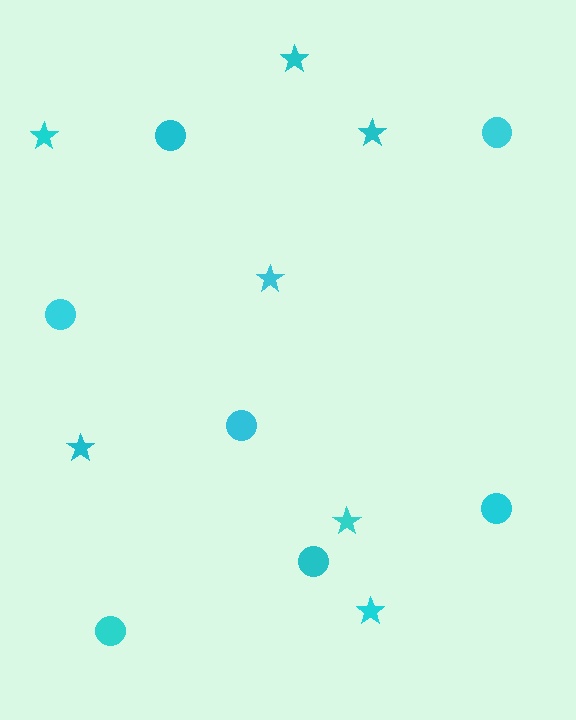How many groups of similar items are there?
There are 2 groups: one group of circles (7) and one group of stars (7).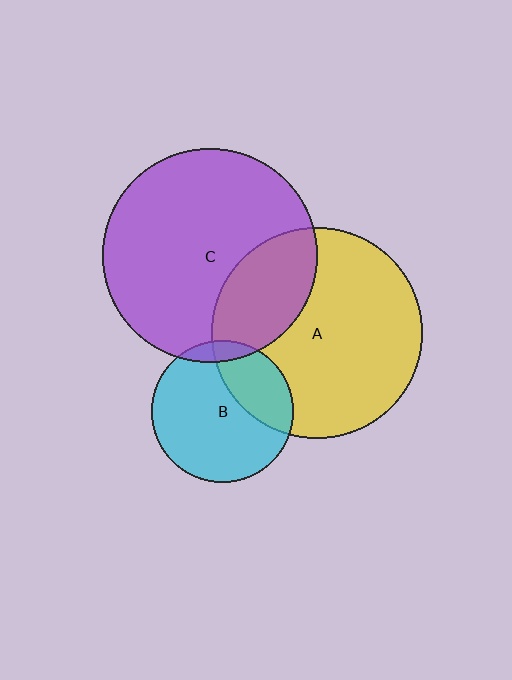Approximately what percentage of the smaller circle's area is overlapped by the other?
Approximately 25%.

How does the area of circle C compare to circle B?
Approximately 2.3 times.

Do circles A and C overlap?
Yes.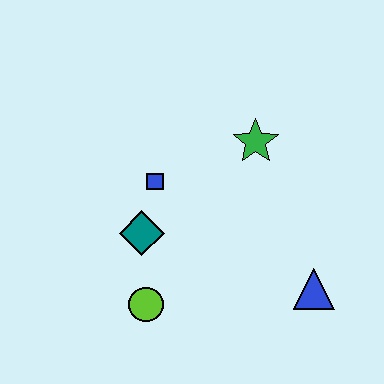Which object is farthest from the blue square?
The blue triangle is farthest from the blue square.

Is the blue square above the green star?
No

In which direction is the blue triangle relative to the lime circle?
The blue triangle is to the right of the lime circle.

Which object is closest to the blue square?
The teal diamond is closest to the blue square.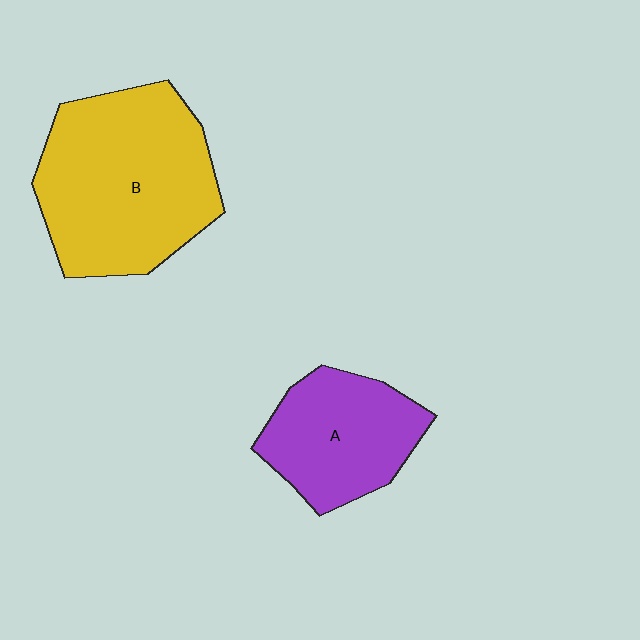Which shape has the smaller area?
Shape A (purple).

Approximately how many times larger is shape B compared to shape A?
Approximately 1.7 times.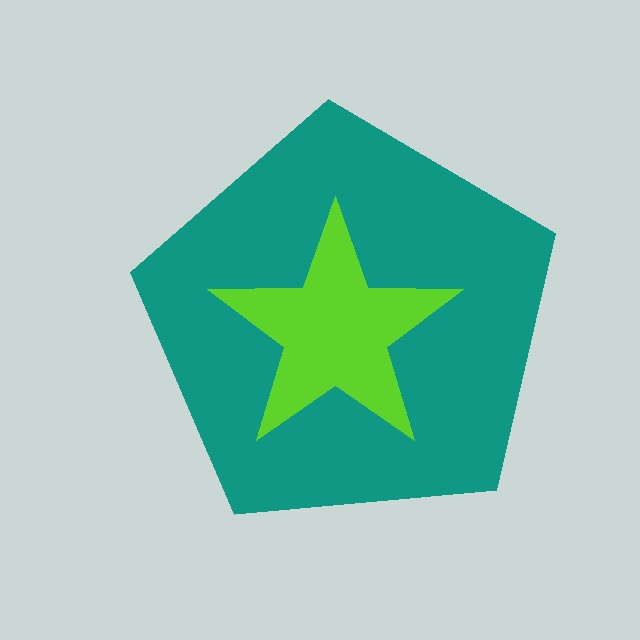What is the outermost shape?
The teal pentagon.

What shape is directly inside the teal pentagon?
The lime star.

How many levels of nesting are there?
2.